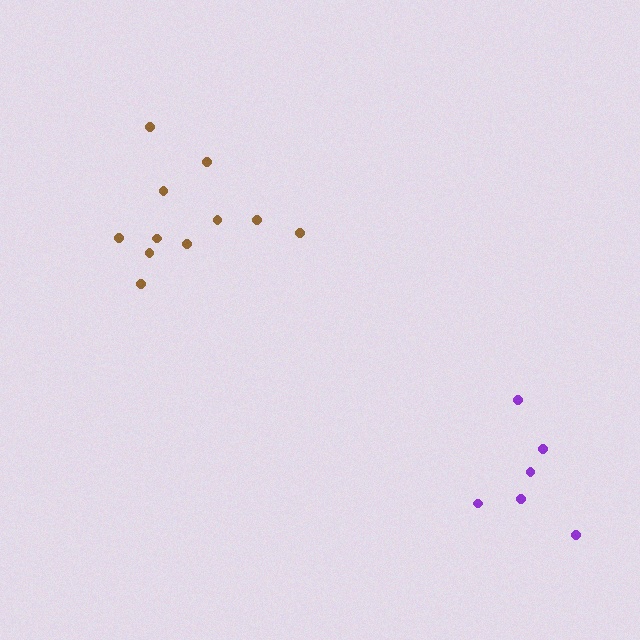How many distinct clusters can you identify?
There are 2 distinct clusters.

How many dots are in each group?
Group 1: 11 dots, Group 2: 6 dots (17 total).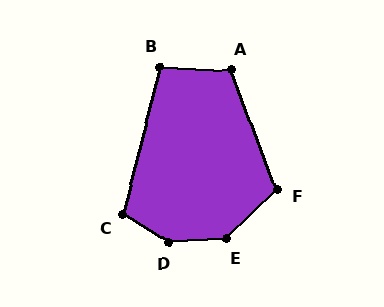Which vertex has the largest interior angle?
D, at approximately 145 degrees.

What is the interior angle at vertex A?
Approximately 113 degrees (obtuse).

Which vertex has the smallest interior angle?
B, at approximately 102 degrees.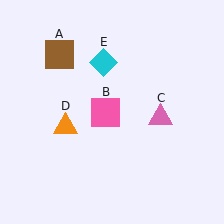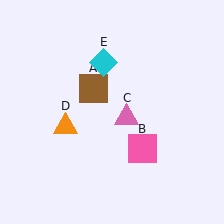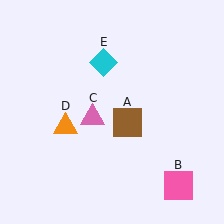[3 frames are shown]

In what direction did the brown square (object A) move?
The brown square (object A) moved down and to the right.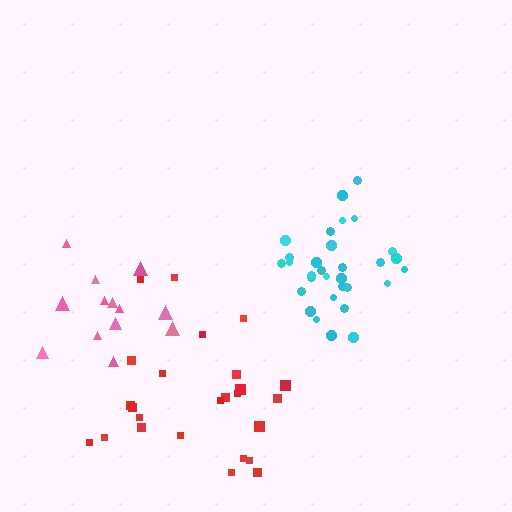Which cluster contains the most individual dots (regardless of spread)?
Cyan (31).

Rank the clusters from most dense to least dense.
cyan, pink, red.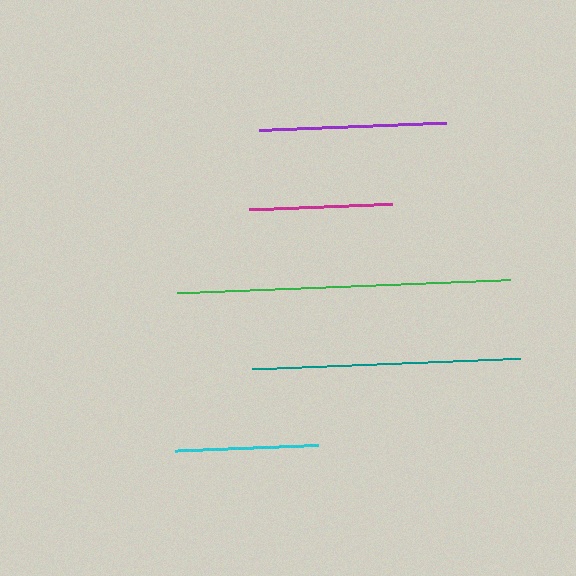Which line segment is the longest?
The green line is the longest at approximately 333 pixels.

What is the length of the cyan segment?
The cyan segment is approximately 144 pixels long.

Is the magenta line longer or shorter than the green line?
The green line is longer than the magenta line.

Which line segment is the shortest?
The magenta line is the shortest at approximately 143 pixels.